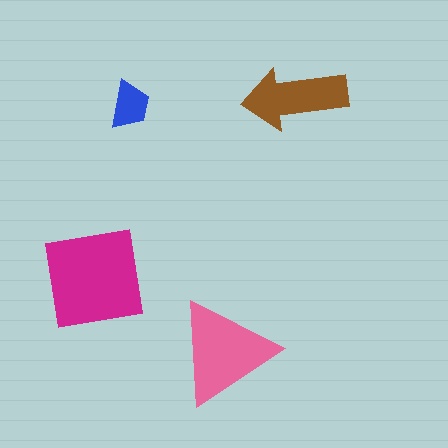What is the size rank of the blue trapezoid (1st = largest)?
4th.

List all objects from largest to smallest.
The magenta square, the pink triangle, the brown arrow, the blue trapezoid.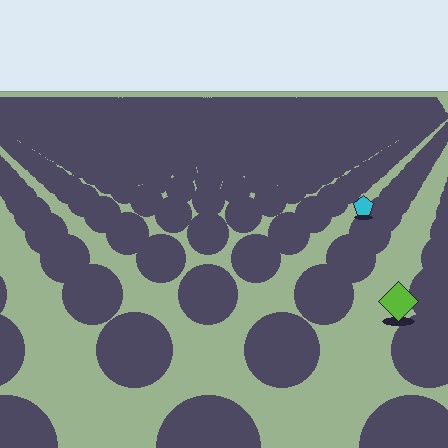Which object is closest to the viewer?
The lime diamond is closest. The texture marks near it are larger and more spread out.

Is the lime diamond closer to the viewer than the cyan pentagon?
Yes. The lime diamond is closer — you can tell from the texture gradient: the ground texture is coarser near it.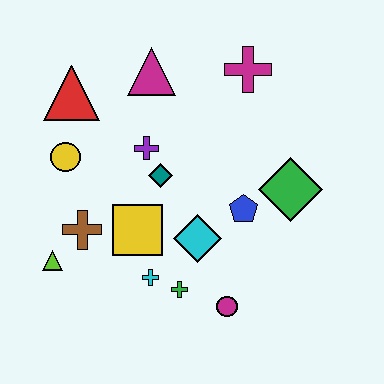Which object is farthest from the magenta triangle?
The magenta circle is farthest from the magenta triangle.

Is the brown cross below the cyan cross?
No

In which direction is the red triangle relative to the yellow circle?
The red triangle is above the yellow circle.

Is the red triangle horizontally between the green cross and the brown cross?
No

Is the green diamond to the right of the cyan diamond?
Yes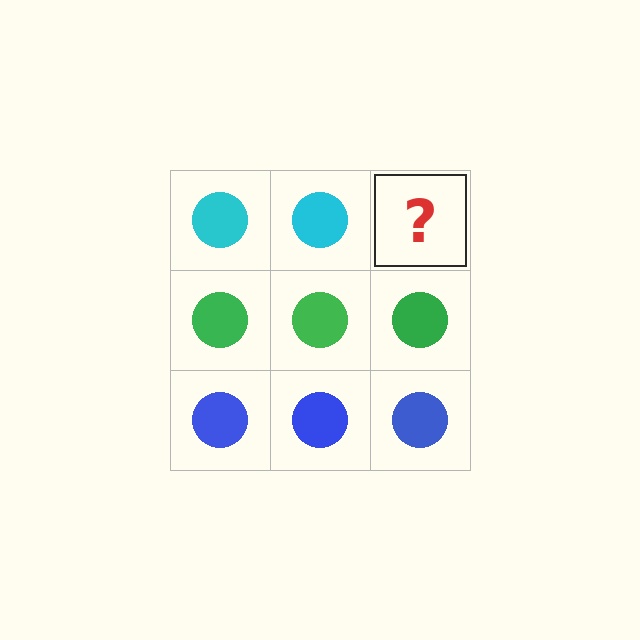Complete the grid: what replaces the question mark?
The question mark should be replaced with a cyan circle.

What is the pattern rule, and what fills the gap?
The rule is that each row has a consistent color. The gap should be filled with a cyan circle.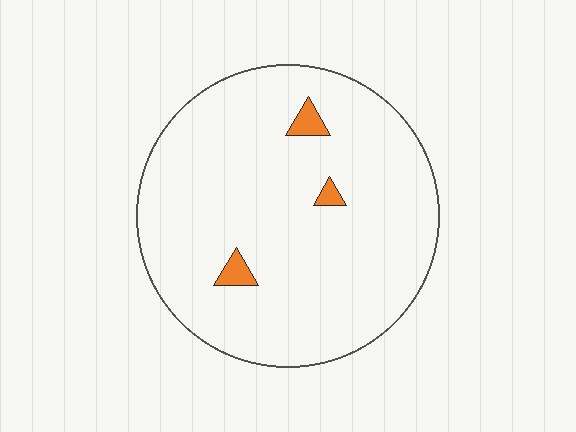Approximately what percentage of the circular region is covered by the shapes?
Approximately 5%.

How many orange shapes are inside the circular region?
3.